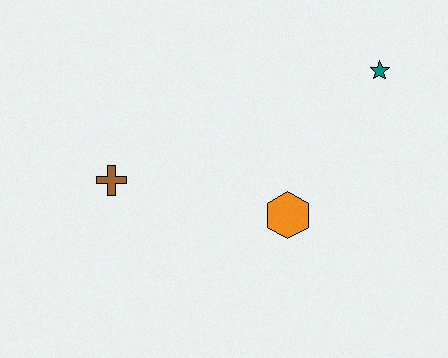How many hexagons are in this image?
There is 1 hexagon.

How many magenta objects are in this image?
There are no magenta objects.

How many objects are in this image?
There are 3 objects.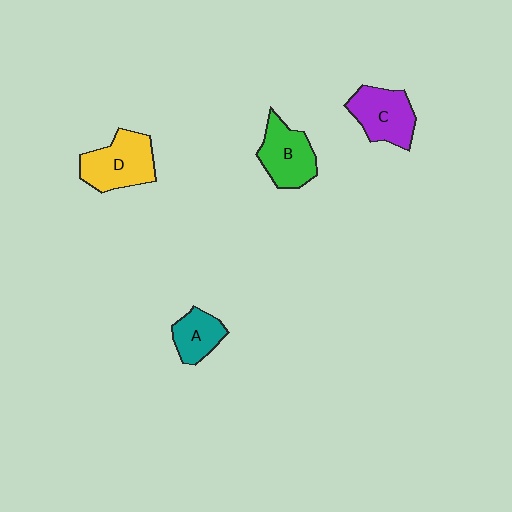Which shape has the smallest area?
Shape A (teal).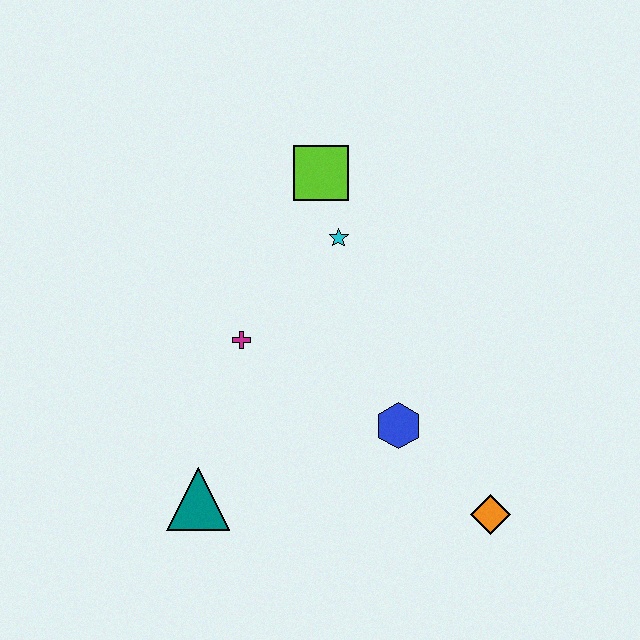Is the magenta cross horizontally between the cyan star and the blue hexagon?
No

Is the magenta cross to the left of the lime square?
Yes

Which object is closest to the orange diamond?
The blue hexagon is closest to the orange diamond.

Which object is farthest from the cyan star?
The orange diamond is farthest from the cyan star.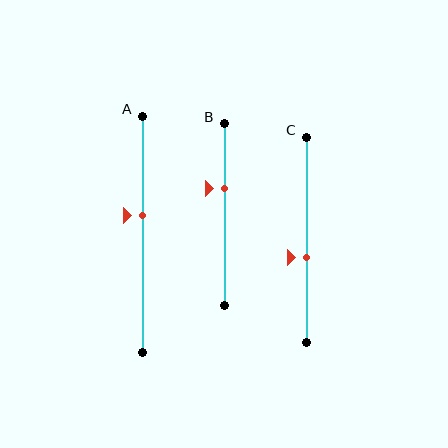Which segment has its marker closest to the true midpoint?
Segment A has its marker closest to the true midpoint.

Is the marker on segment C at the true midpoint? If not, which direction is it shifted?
No, the marker on segment C is shifted downward by about 9% of the segment length.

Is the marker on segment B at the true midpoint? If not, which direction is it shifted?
No, the marker on segment B is shifted upward by about 15% of the segment length.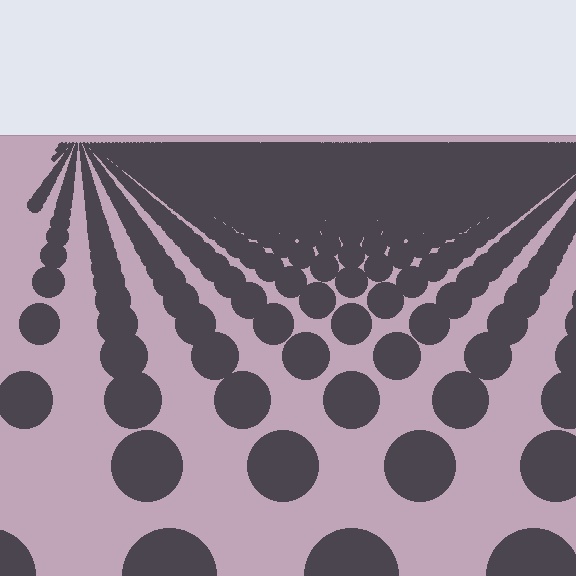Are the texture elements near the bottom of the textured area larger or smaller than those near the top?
Larger. Near the bottom, elements are closer to the viewer and appear at a bigger on-screen size.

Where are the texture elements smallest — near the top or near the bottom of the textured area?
Near the top.